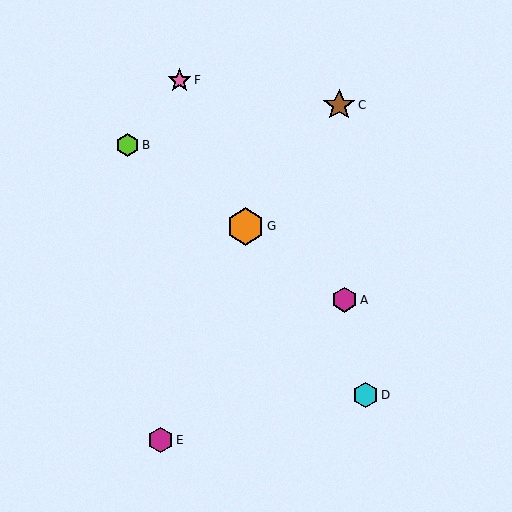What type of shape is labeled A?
Shape A is a magenta hexagon.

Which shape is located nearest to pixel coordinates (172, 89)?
The pink star (labeled F) at (180, 80) is nearest to that location.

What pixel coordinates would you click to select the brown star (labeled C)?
Click at (339, 105) to select the brown star C.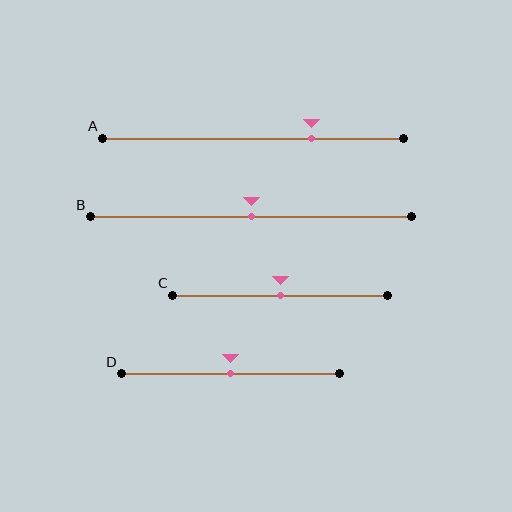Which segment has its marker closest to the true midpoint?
Segment B has its marker closest to the true midpoint.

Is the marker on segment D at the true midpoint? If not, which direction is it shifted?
Yes, the marker on segment D is at the true midpoint.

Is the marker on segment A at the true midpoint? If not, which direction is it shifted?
No, the marker on segment A is shifted to the right by about 20% of the segment length.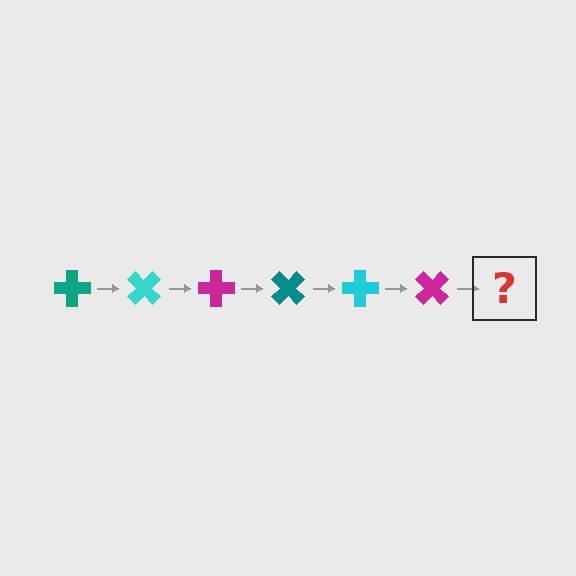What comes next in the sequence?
The next element should be a teal cross, rotated 270 degrees from the start.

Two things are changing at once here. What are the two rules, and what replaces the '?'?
The two rules are that it rotates 45 degrees each step and the color cycles through teal, cyan, and magenta. The '?' should be a teal cross, rotated 270 degrees from the start.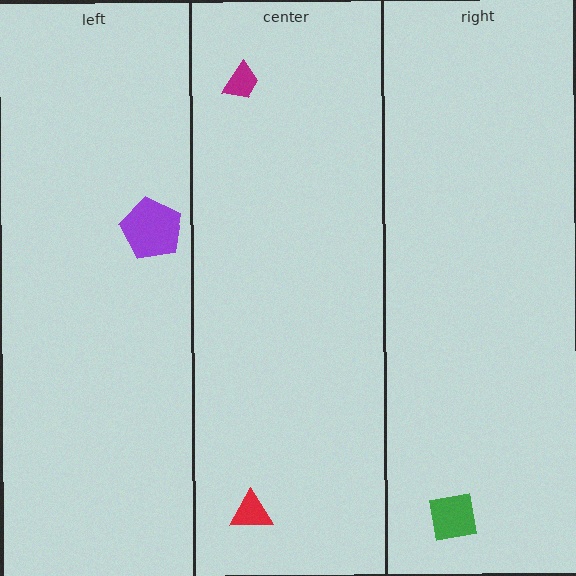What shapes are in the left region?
The purple pentagon.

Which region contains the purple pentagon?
The left region.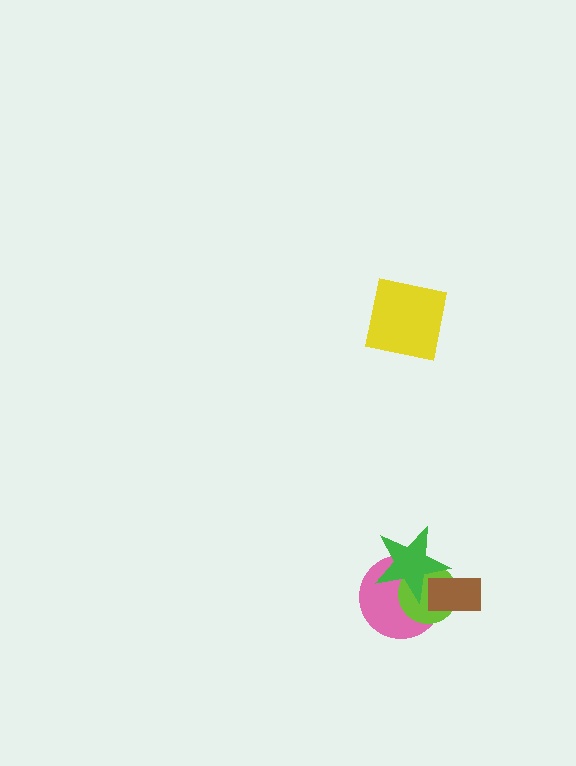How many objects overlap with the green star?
3 objects overlap with the green star.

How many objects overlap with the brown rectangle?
3 objects overlap with the brown rectangle.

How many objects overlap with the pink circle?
3 objects overlap with the pink circle.